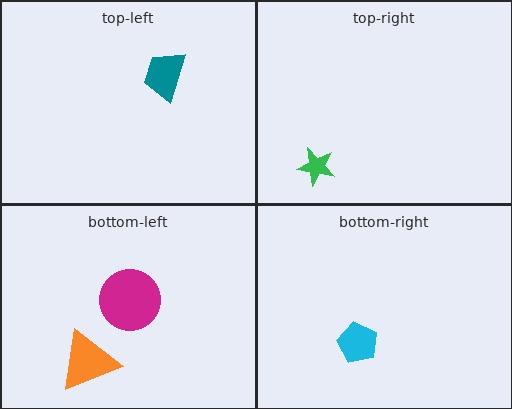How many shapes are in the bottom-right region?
1.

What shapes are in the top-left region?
The teal trapezoid.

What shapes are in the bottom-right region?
The cyan pentagon.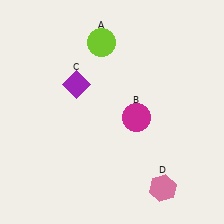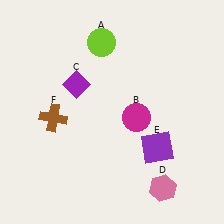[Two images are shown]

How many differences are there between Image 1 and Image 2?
There are 2 differences between the two images.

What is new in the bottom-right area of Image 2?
A purple square (E) was added in the bottom-right area of Image 2.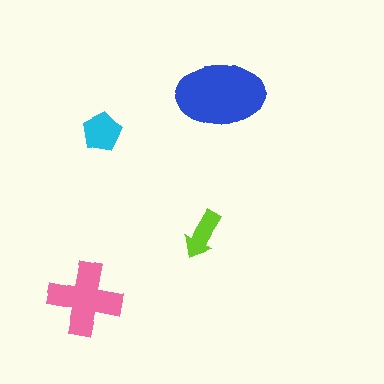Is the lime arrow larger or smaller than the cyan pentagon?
Smaller.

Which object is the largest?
The blue ellipse.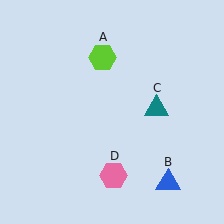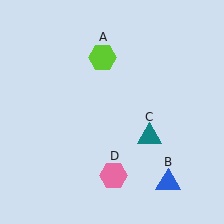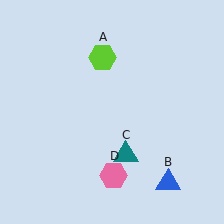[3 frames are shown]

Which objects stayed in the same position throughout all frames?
Lime hexagon (object A) and blue triangle (object B) and pink hexagon (object D) remained stationary.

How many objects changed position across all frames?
1 object changed position: teal triangle (object C).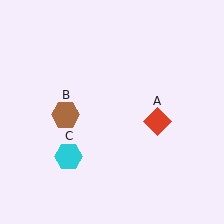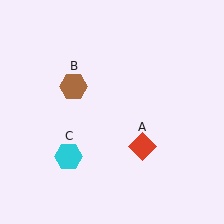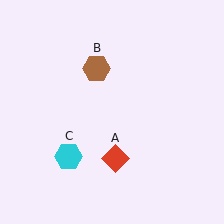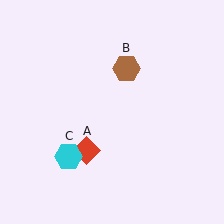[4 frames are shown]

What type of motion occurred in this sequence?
The red diamond (object A), brown hexagon (object B) rotated clockwise around the center of the scene.